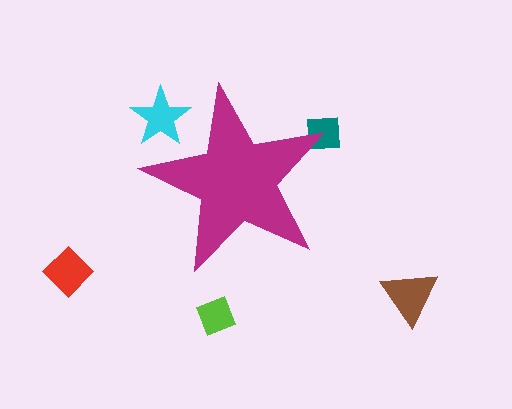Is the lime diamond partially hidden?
No, the lime diamond is fully visible.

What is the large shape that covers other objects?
A magenta star.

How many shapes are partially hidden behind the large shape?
2 shapes are partially hidden.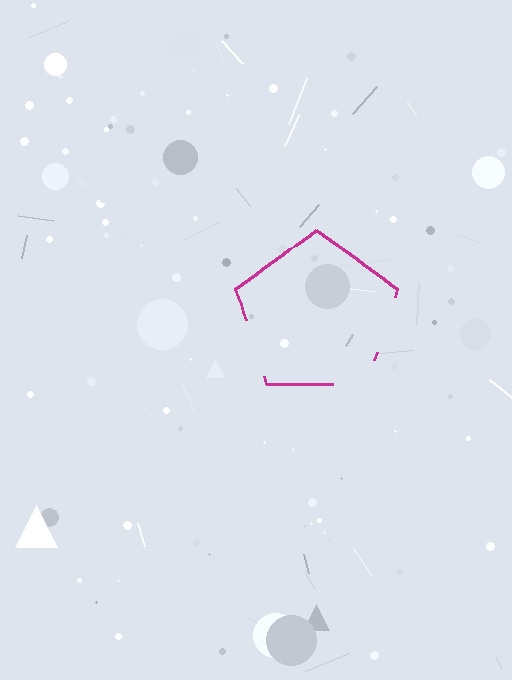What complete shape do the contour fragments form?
The contour fragments form a pentagon.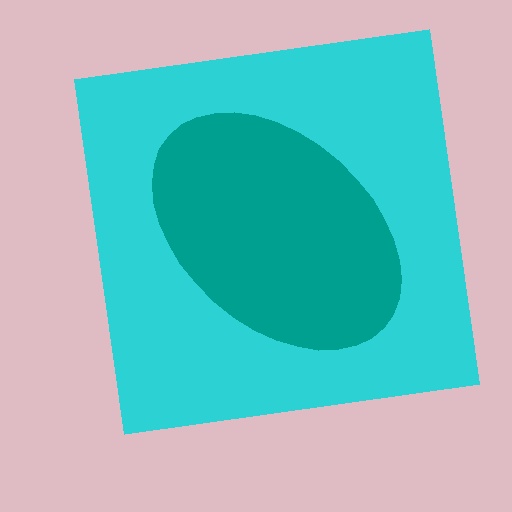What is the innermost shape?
The teal ellipse.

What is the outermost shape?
The cyan square.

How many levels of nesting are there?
2.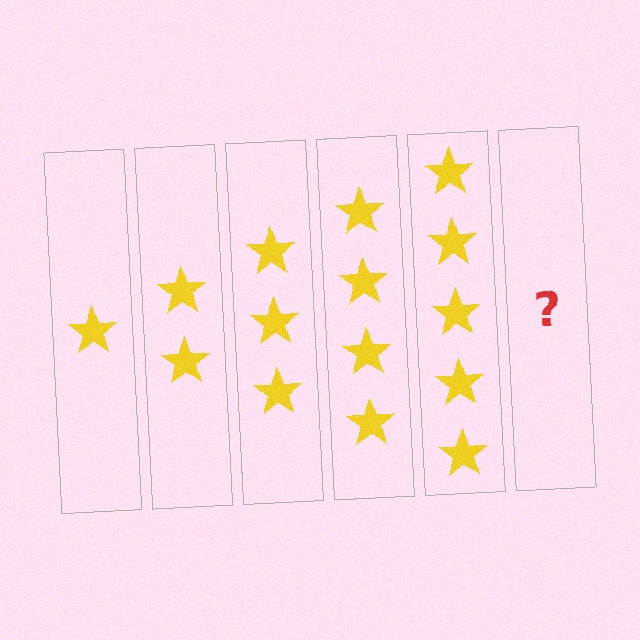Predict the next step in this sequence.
The next step is 6 stars.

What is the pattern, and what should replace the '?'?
The pattern is that each step adds one more star. The '?' should be 6 stars.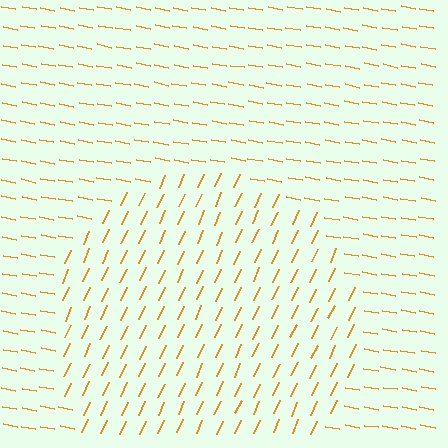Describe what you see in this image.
The image is filled with small orange line segments. A circle region in the image has lines oriented differently from the surrounding lines, creating a visible texture boundary.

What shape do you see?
I see a circle.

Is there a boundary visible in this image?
Yes, there is a texture boundary formed by a change in line orientation.